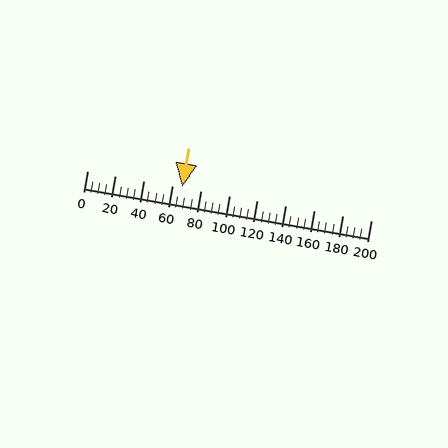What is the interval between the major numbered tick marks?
The major tick marks are spaced 20 units apart.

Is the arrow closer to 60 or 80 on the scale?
The arrow is closer to 60.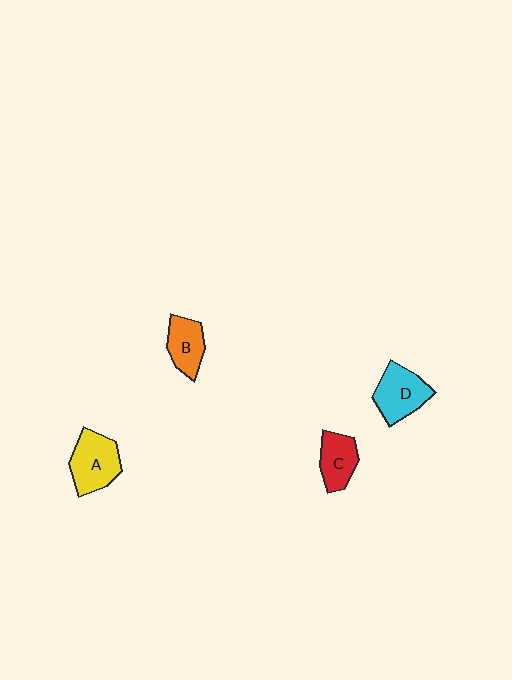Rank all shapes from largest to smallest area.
From largest to smallest: A (yellow), D (cyan), C (red), B (orange).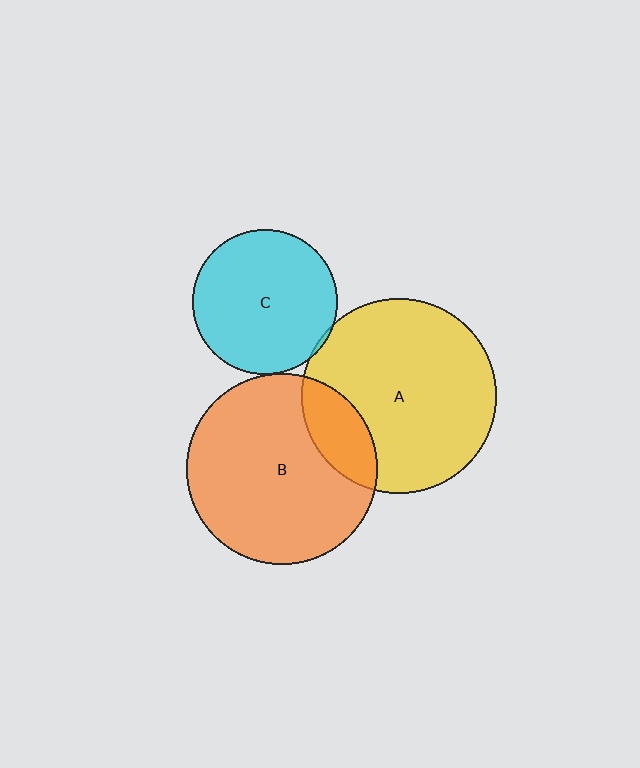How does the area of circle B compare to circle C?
Approximately 1.7 times.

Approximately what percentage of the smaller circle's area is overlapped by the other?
Approximately 5%.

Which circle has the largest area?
Circle A (yellow).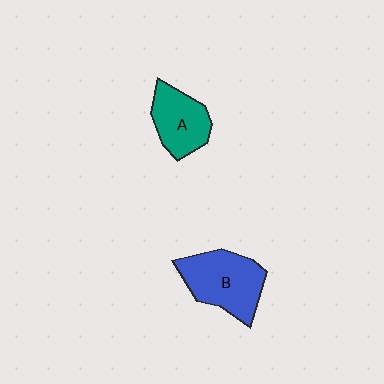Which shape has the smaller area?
Shape A (teal).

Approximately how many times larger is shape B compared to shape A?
Approximately 1.4 times.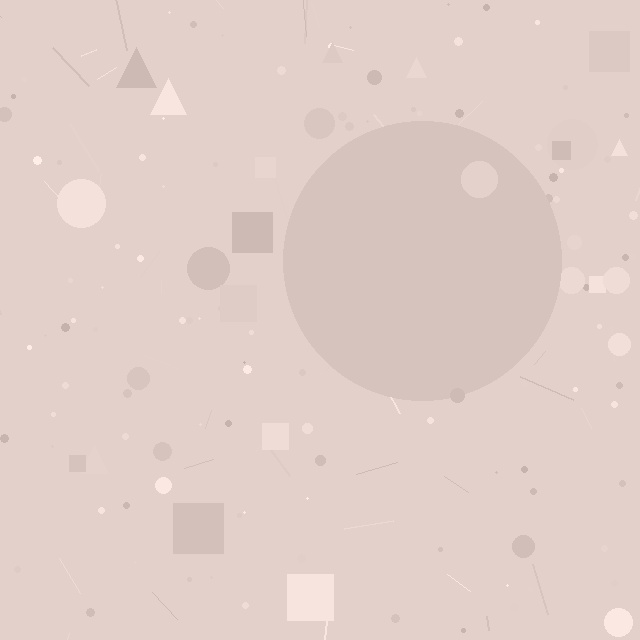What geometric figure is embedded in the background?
A circle is embedded in the background.